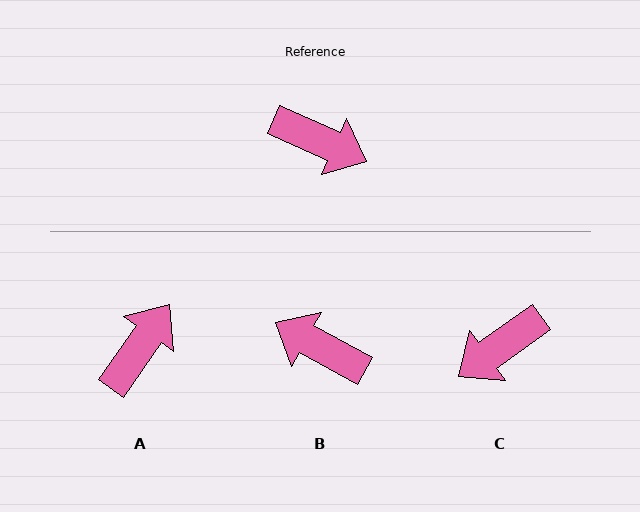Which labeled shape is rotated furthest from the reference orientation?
B, about 176 degrees away.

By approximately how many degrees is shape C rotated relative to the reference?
Approximately 120 degrees clockwise.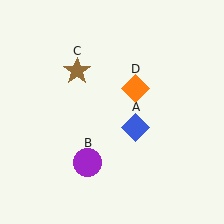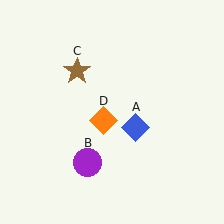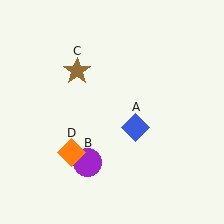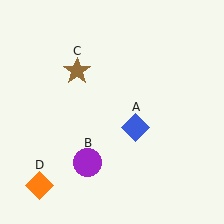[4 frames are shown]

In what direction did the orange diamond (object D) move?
The orange diamond (object D) moved down and to the left.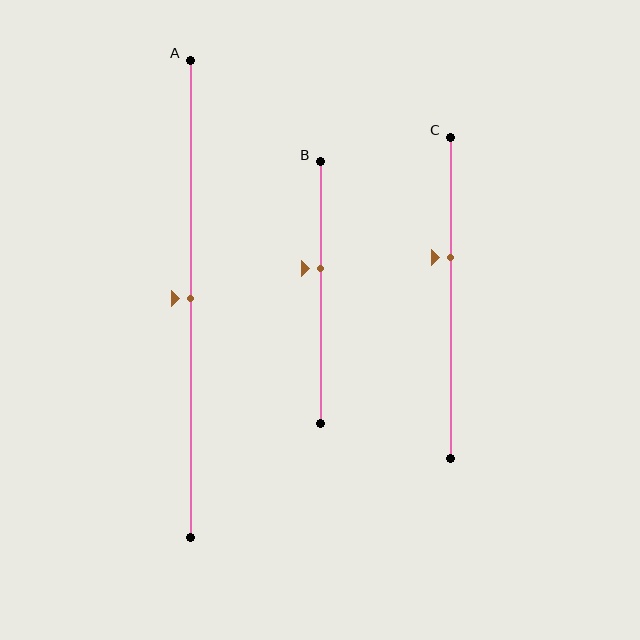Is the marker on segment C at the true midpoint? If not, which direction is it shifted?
No, the marker on segment C is shifted upward by about 13% of the segment length.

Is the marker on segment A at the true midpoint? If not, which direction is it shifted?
Yes, the marker on segment A is at the true midpoint.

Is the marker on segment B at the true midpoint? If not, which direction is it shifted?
No, the marker on segment B is shifted upward by about 9% of the segment length.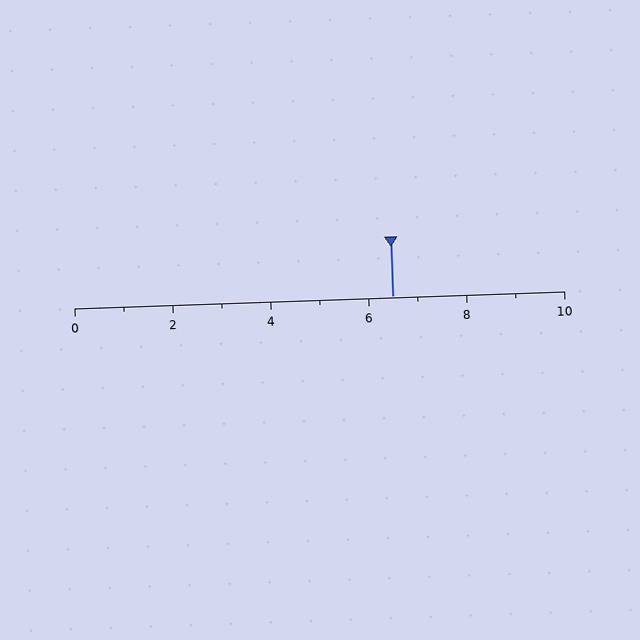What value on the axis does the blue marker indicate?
The marker indicates approximately 6.5.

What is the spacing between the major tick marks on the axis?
The major ticks are spaced 2 apart.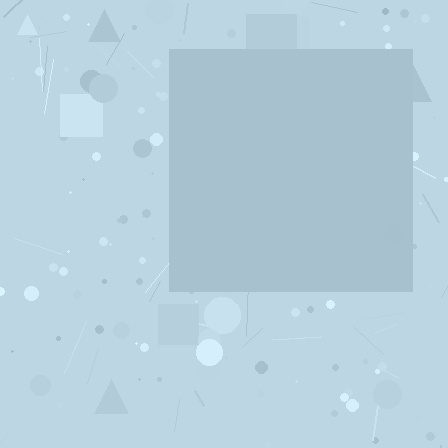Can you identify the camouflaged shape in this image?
The camouflaged shape is a square.